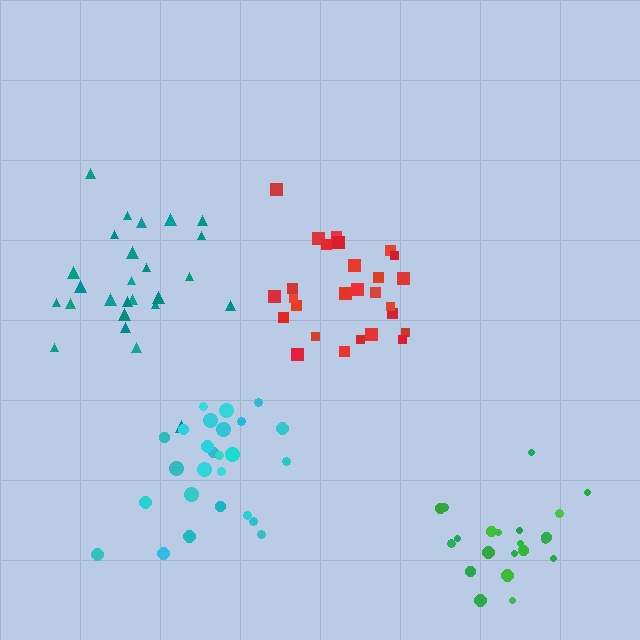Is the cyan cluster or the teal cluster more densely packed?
Cyan.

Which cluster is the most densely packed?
Red.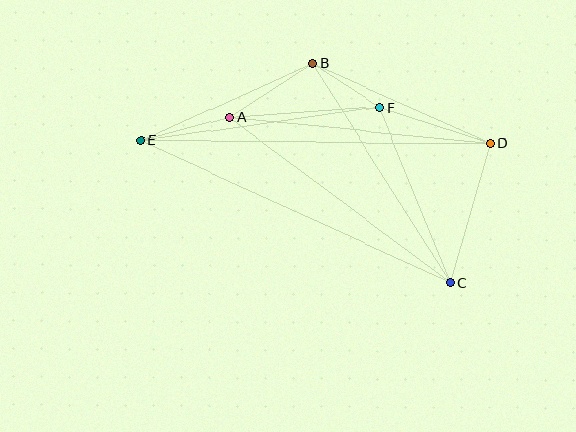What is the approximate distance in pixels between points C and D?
The distance between C and D is approximately 145 pixels.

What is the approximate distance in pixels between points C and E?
The distance between C and E is approximately 340 pixels.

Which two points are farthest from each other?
Points D and E are farthest from each other.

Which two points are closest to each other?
Points B and F are closest to each other.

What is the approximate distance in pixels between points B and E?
The distance between B and E is approximately 189 pixels.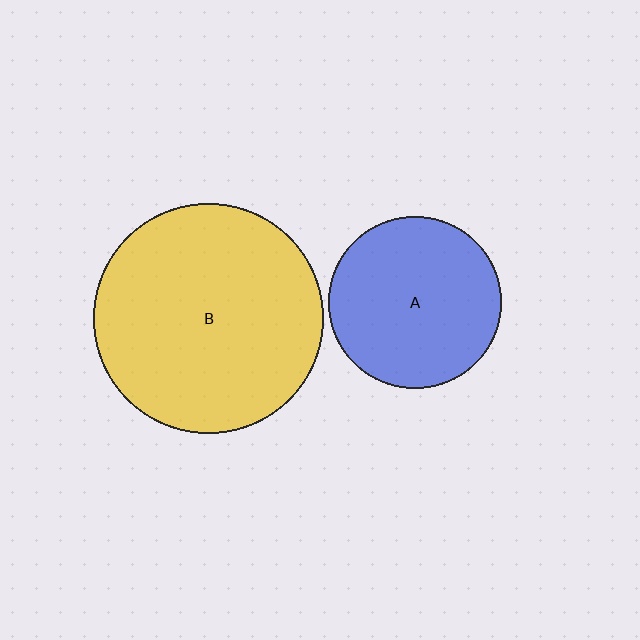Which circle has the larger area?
Circle B (yellow).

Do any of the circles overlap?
No, none of the circles overlap.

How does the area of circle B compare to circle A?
Approximately 1.8 times.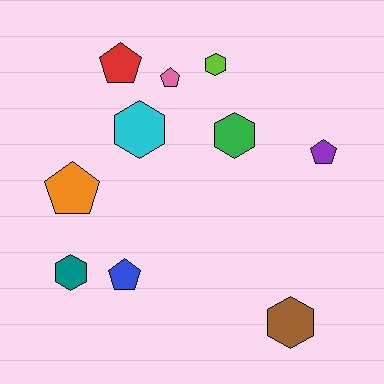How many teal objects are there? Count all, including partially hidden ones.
There is 1 teal object.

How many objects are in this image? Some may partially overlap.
There are 10 objects.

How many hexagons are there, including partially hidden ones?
There are 5 hexagons.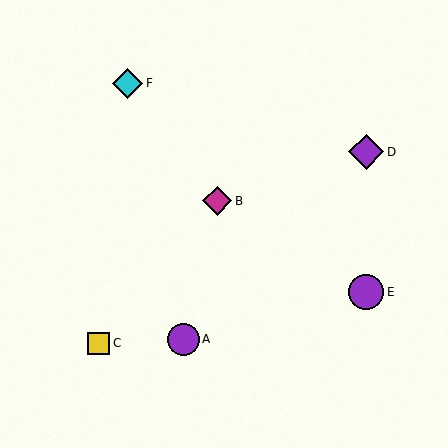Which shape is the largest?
The purple circle (labeled E) is the largest.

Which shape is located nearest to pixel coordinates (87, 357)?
The yellow square (labeled C) at (99, 343) is nearest to that location.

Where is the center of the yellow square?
The center of the yellow square is at (99, 343).